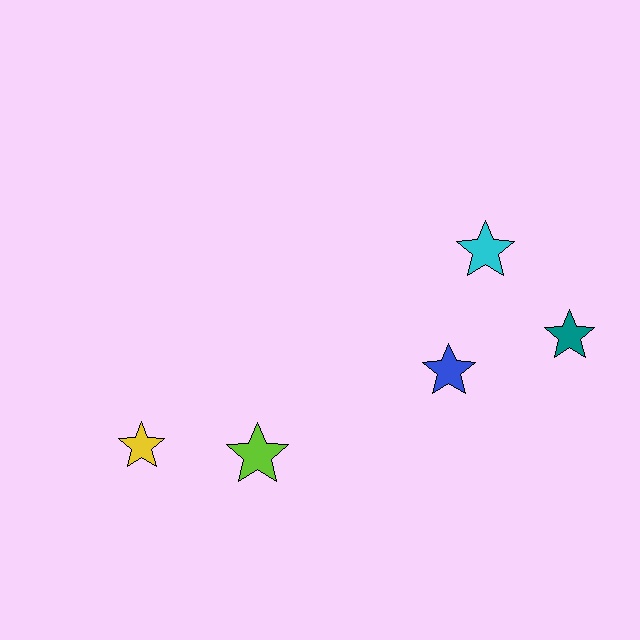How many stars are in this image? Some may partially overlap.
There are 5 stars.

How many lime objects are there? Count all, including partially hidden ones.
There is 1 lime object.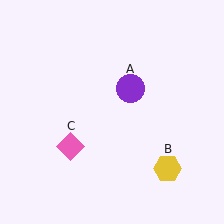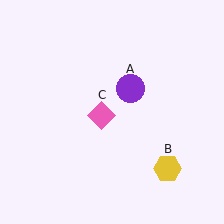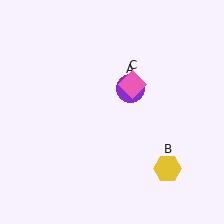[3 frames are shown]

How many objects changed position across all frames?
1 object changed position: pink diamond (object C).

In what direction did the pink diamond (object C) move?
The pink diamond (object C) moved up and to the right.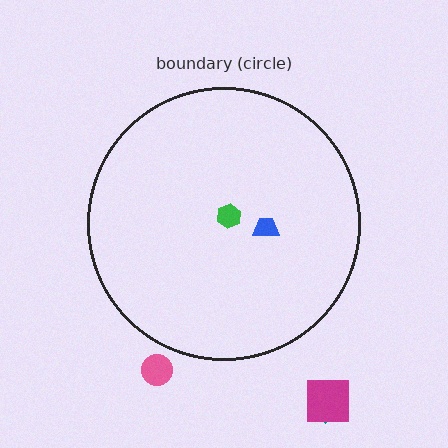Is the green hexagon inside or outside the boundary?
Inside.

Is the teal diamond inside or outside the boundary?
Outside.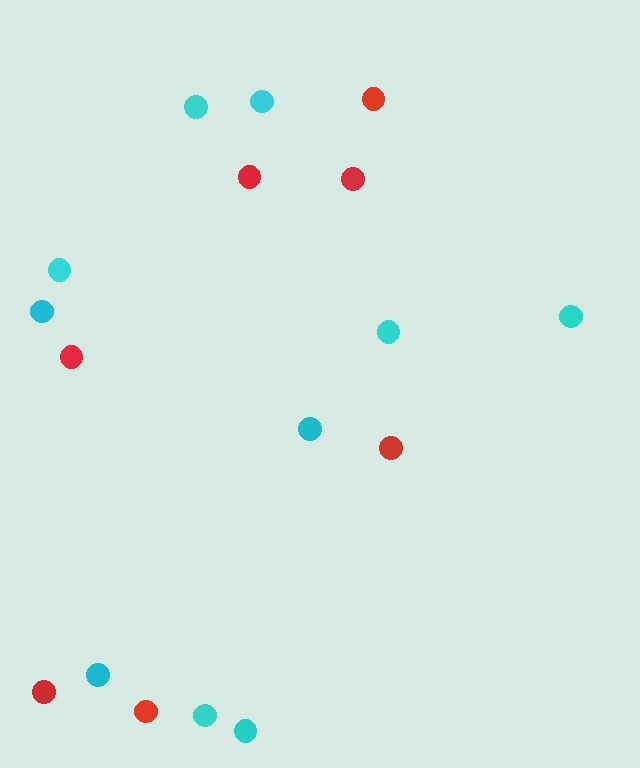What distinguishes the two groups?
There are 2 groups: one group of cyan circles (10) and one group of red circles (7).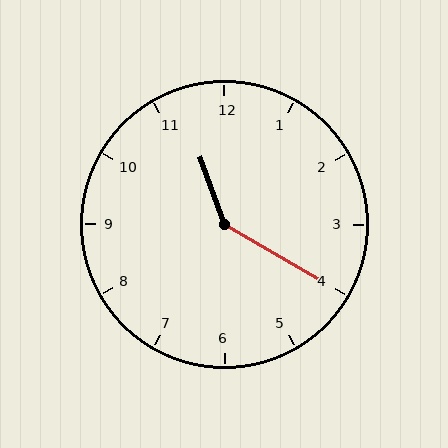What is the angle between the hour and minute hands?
Approximately 140 degrees.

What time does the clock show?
11:20.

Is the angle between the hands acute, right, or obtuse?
It is obtuse.